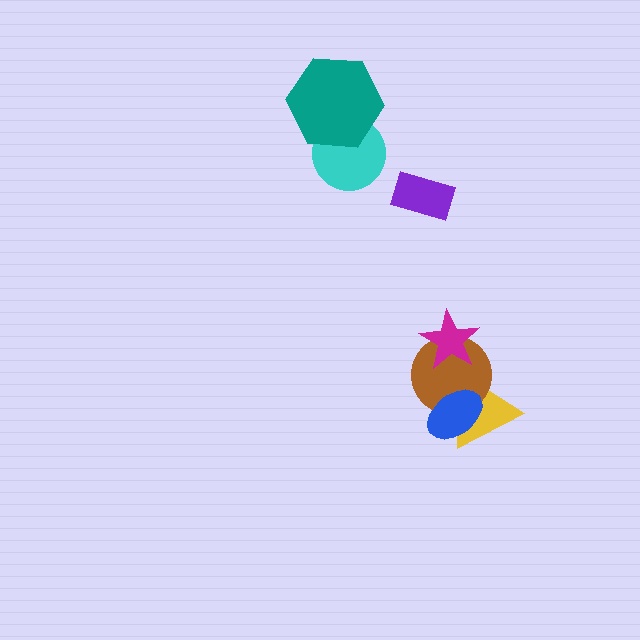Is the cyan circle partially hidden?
Yes, it is partially covered by another shape.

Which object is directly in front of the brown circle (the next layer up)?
The blue ellipse is directly in front of the brown circle.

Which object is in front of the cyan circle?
The teal hexagon is in front of the cyan circle.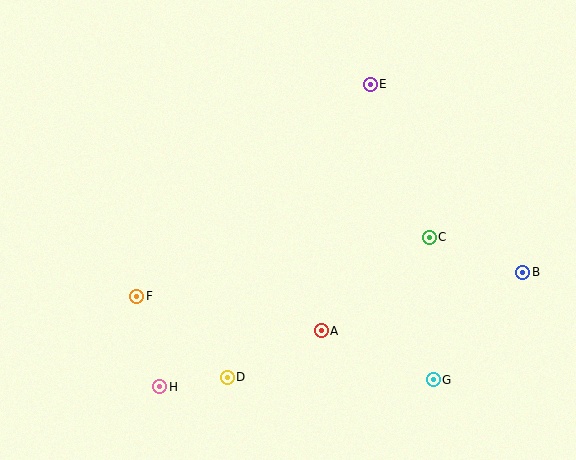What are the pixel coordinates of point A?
Point A is at (321, 331).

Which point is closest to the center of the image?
Point A at (321, 331) is closest to the center.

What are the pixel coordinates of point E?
Point E is at (370, 84).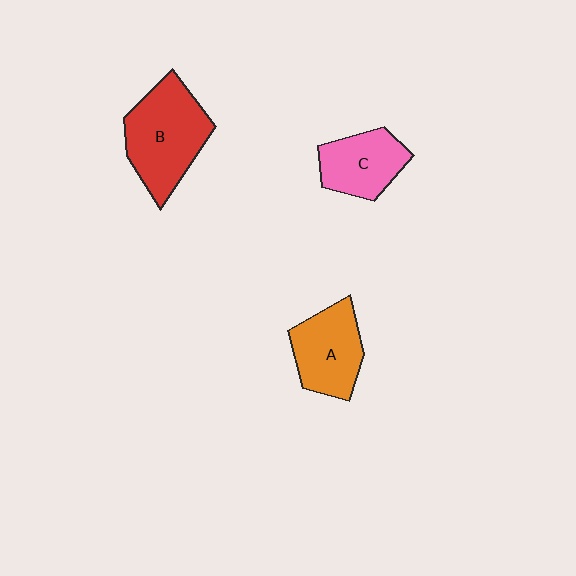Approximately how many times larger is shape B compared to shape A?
Approximately 1.4 times.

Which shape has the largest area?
Shape B (red).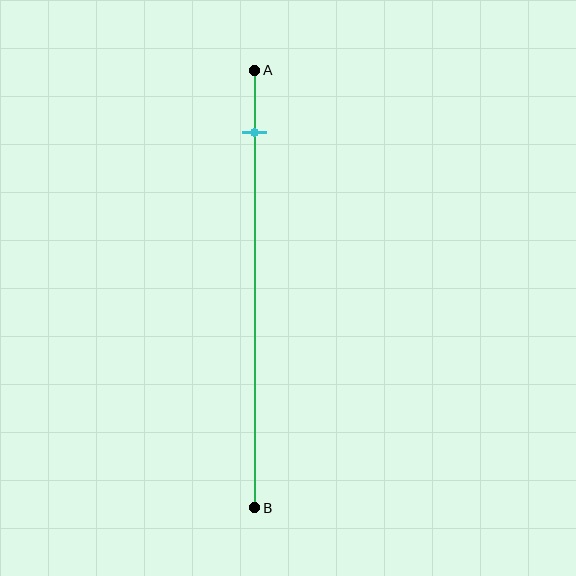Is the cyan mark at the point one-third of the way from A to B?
No, the mark is at about 15% from A, not at the 33% one-third point.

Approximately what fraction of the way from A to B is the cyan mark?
The cyan mark is approximately 15% of the way from A to B.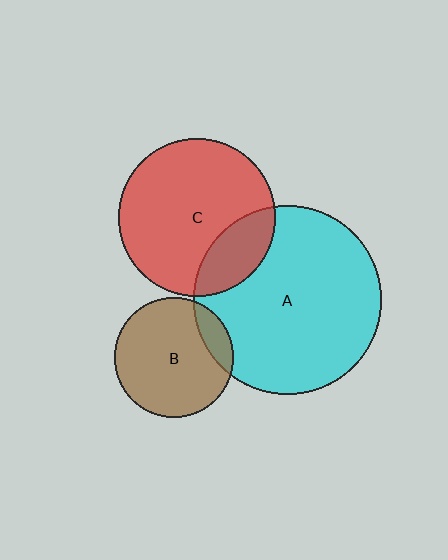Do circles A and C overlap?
Yes.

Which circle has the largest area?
Circle A (cyan).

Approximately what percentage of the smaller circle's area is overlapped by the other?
Approximately 20%.